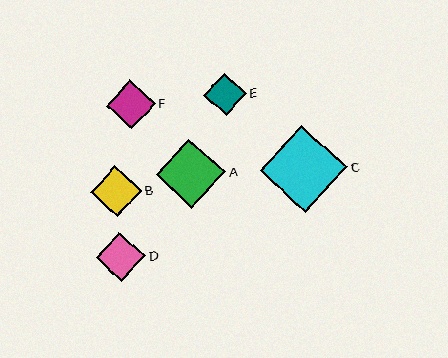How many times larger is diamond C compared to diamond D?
Diamond C is approximately 1.8 times the size of diamond D.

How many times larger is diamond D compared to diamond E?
Diamond D is approximately 1.2 times the size of diamond E.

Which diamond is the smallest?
Diamond E is the smallest with a size of approximately 42 pixels.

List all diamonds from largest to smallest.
From largest to smallest: C, A, B, D, F, E.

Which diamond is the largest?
Diamond C is the largest with a size of approximately 88 pixels.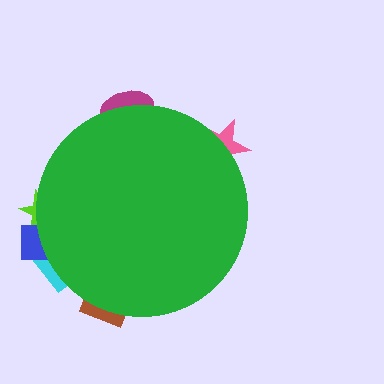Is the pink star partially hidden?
Yes, the pink star is partially hidden behind the green circle.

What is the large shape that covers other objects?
A green circle.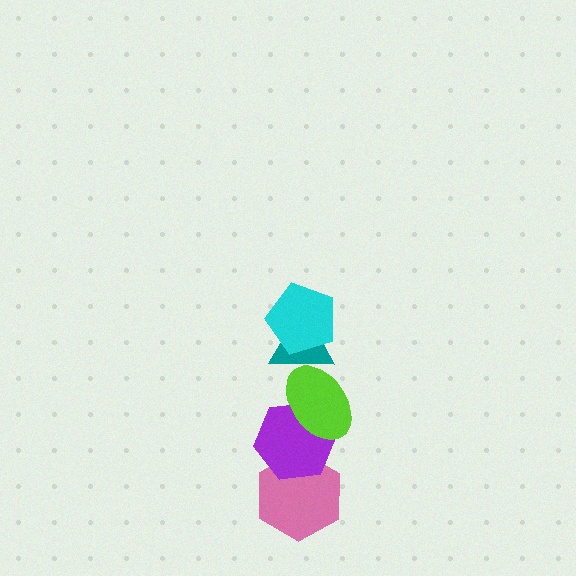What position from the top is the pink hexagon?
The pink hexagon is 5th from the top.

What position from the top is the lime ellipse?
The lime ellipse is 3rd from the top.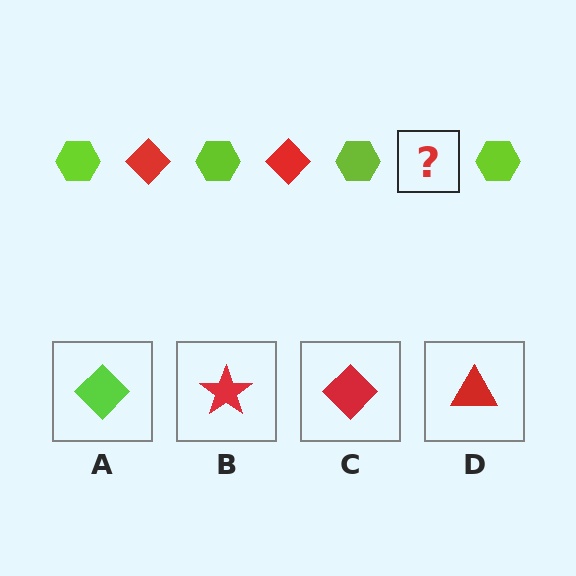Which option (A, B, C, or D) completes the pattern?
C.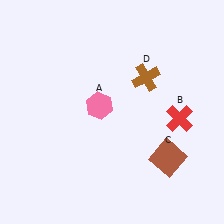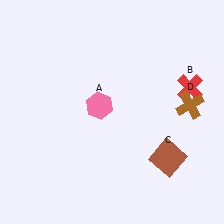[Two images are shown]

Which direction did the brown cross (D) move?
The brown cross (D) moved right.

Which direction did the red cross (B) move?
The red cross (B) moved up.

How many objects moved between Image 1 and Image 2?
2 objects moved between the two images.